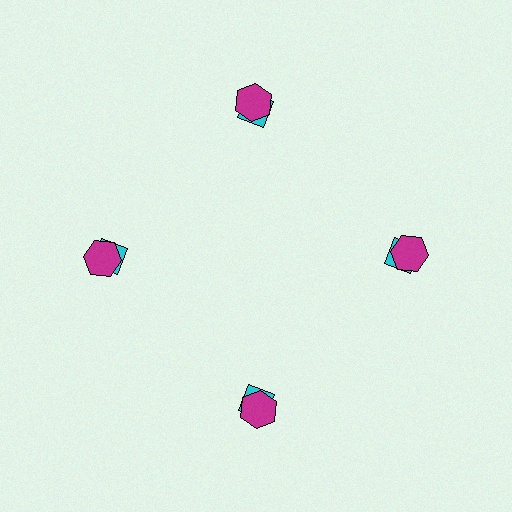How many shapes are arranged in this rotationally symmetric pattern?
There are 8 shapes, arranged in 4 groups of 2.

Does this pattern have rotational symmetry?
Yes, this pattern has 4-fold rotational symmetry. It looks the same after rotating 90 degrees around the center.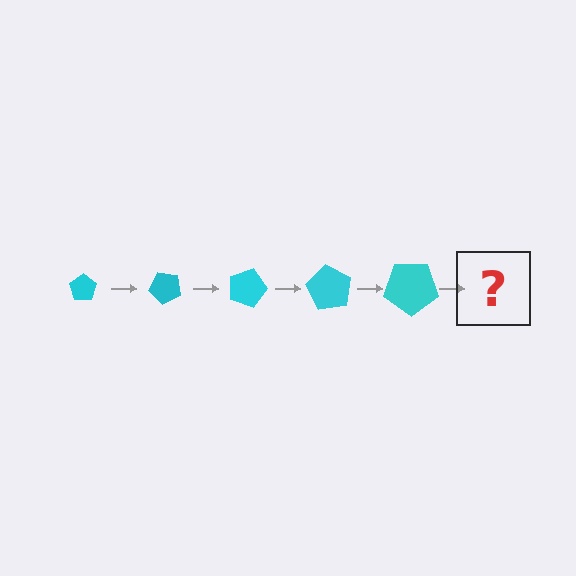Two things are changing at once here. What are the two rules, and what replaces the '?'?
The two rules are that the pentagon grows larger each step and it rotates 45 degrees each step. The '?' should be a pentagon, larger than the previous one and rotated 225 degrees from the start.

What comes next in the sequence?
The next element should be a pentagon, larger than the previous one and rotated 225 degrees from the start.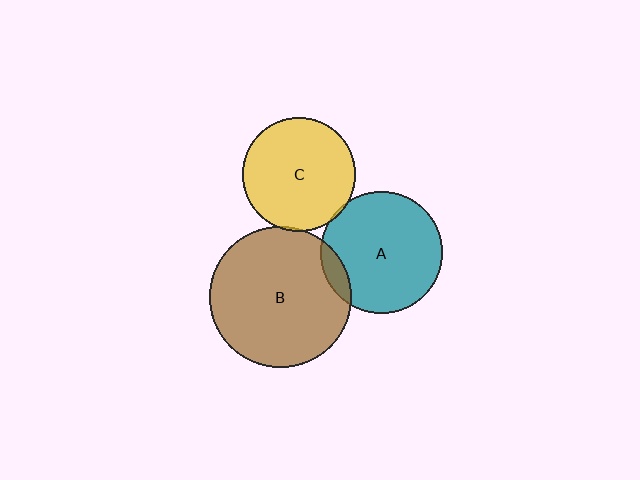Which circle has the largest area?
Circle B (brown).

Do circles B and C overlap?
Yes.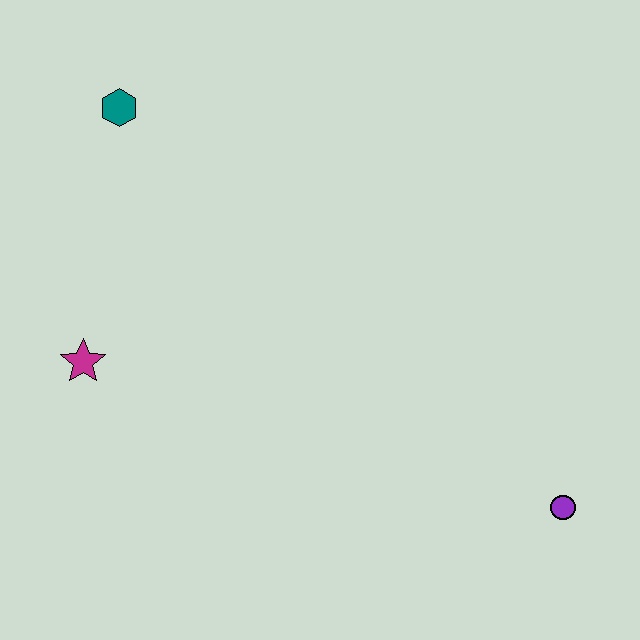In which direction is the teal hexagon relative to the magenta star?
The teal hexagon is above the magenta star.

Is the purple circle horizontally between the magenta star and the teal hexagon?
No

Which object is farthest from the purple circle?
The teal hexagon is farthest from the purple circle.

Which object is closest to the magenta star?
The teal hexagon is closest to the magenta star.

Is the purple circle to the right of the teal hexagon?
Yes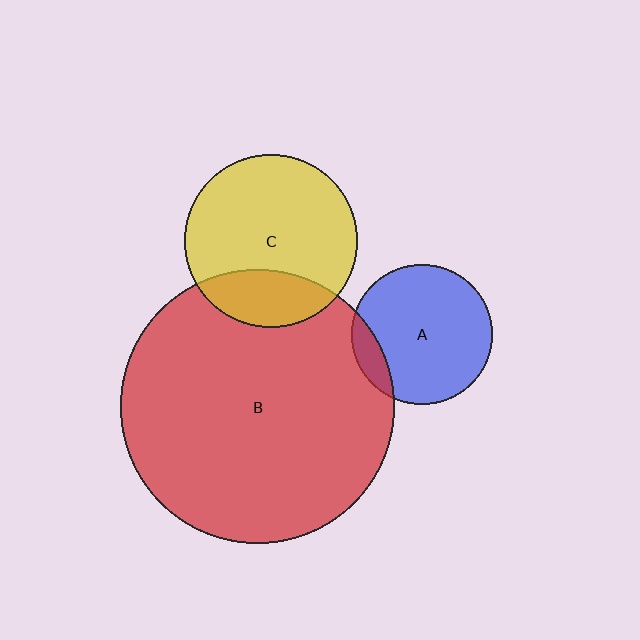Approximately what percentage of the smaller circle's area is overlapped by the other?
Approximately 10%.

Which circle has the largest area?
Circle B (red).